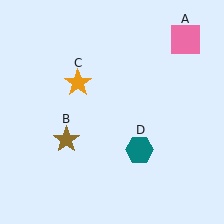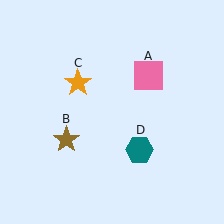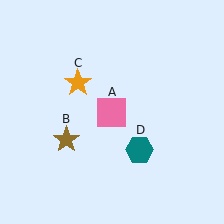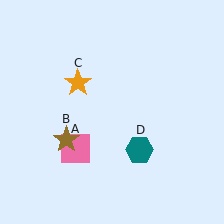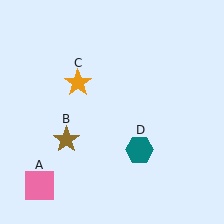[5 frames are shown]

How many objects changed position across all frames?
1 object changed position: pink square (object A).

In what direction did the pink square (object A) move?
The pink square (object A) moved down and to the left.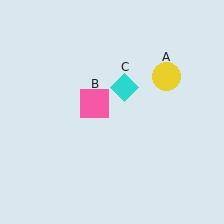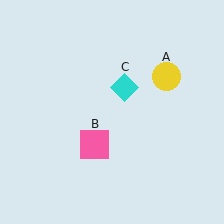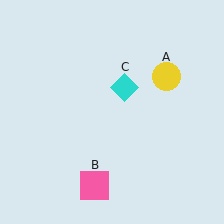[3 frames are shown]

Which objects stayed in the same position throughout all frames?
Yellow circle (object A) and cyan diamond (object C) remained stationary.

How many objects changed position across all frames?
1 object changed position: pink square (object B).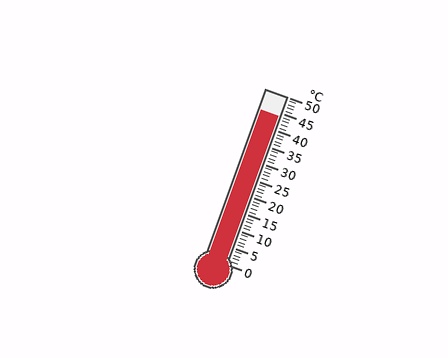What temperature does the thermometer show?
The thermometer shows approximately 44°C.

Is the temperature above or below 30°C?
The temperature is above 30°C.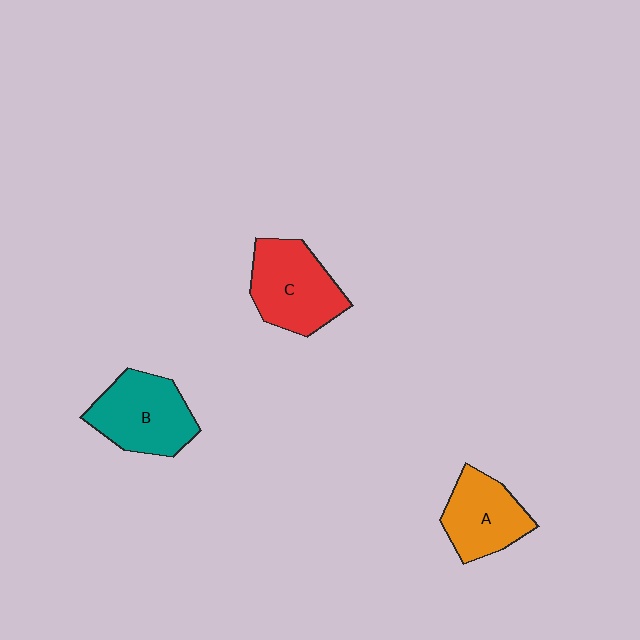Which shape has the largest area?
Shape C (red).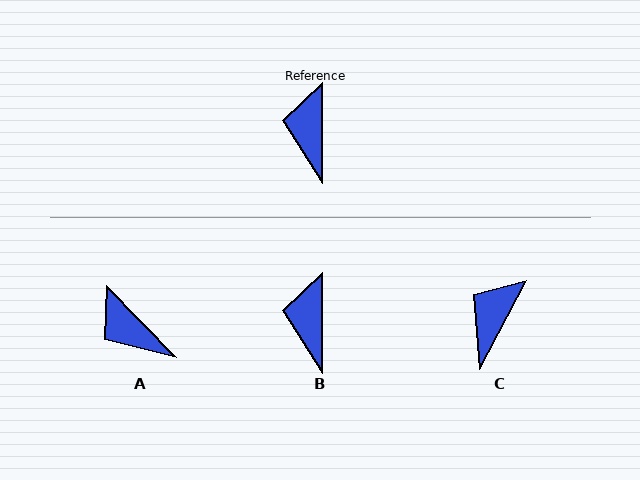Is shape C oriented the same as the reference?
No, it is off by about 28 degrees.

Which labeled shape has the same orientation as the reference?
B.